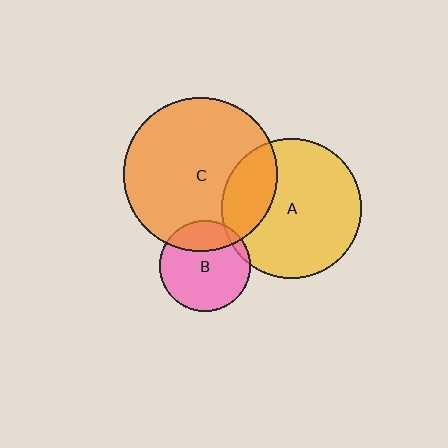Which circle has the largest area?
Circle C (orange).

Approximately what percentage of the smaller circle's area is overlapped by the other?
Approximately 5%.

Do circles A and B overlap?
Yes.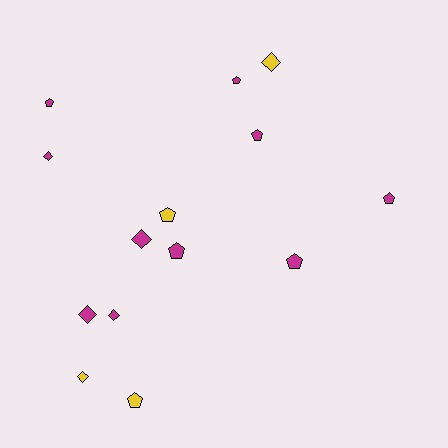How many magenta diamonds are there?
There are 4 magenta diamonds.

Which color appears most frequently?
Magenta, with 10 objects.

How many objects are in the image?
There are 14 objects.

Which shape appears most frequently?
Pentagon, with 8 objects.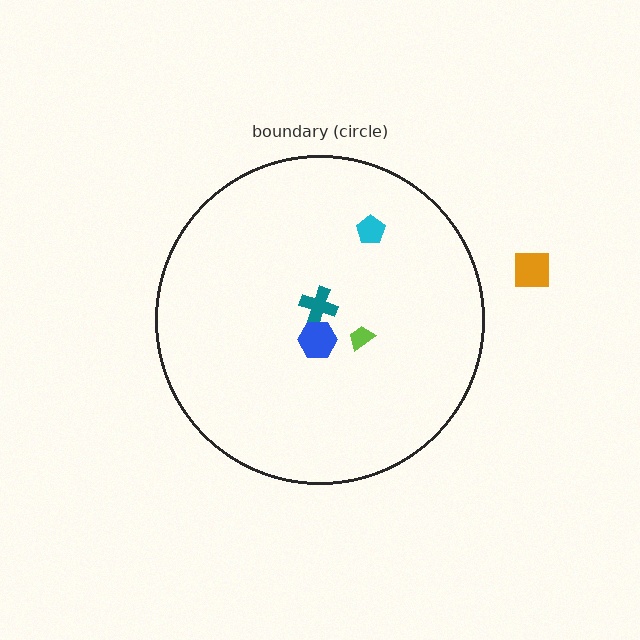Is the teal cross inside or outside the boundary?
Inside.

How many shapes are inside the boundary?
4 inside, 1 outside.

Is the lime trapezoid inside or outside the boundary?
Inside.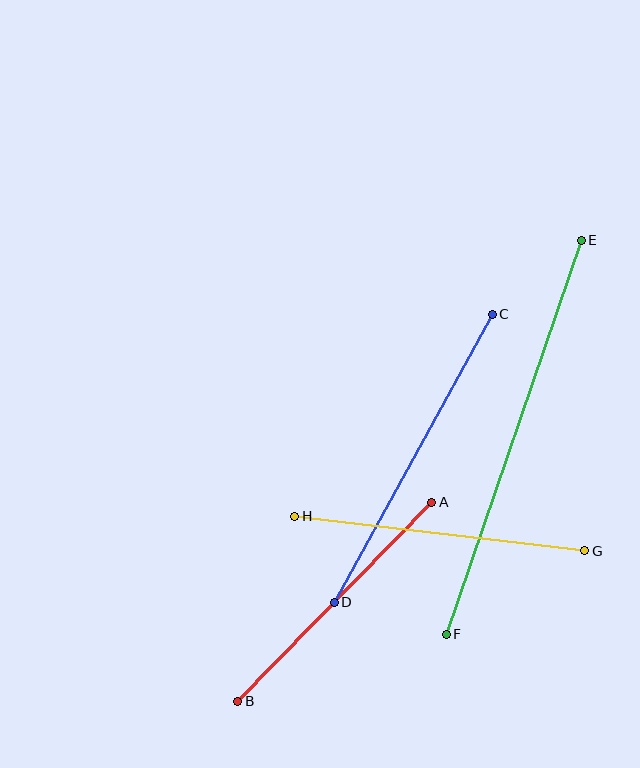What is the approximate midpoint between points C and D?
The midpoint is at approximately (413, 458) pixels.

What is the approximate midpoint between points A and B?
The midpoint is at approximately (335, 602) pixels.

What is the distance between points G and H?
The distance is approximately 292 pixels.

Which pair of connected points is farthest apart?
Points E and F are farthest apart.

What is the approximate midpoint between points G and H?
The midpoint is at approximately (440, 533) pixels.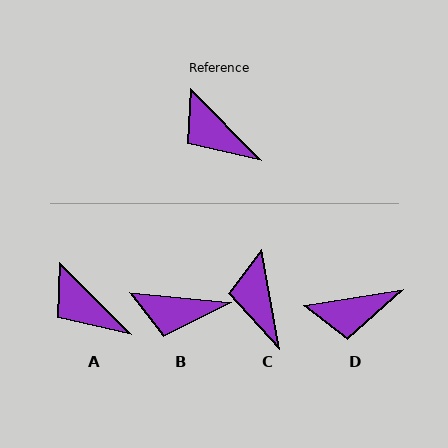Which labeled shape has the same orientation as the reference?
A.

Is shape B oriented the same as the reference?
No, it is off by about 39 degrees.